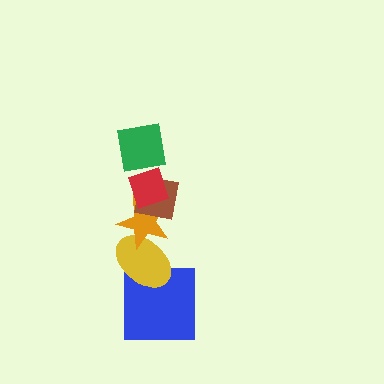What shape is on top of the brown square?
The red diamond is on top of the brown square.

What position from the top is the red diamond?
The red diamond is 2nd from the top.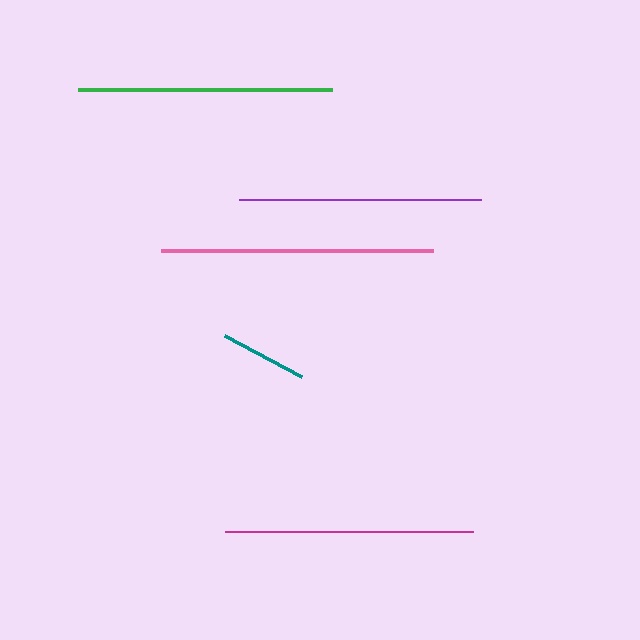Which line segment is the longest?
The pink line is the longest at approximately 271 pixels.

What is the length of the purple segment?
The purple segment is approximately 241 pixels long.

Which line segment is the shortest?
The teal line is the shortest at approximately 87 pixels.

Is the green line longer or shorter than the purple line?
The green line is longer than the purple line.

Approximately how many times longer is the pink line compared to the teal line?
The pink line is approximately 3.1 times the length of the teal line.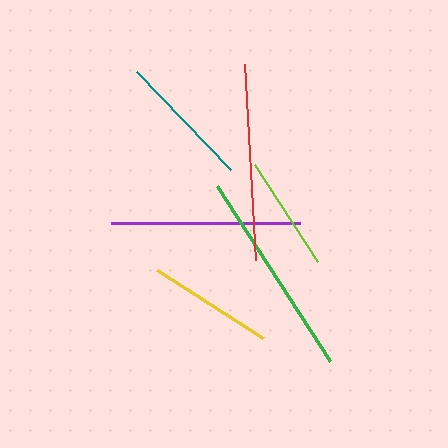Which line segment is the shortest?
The lime line is the shortest at approximately 116 pixels.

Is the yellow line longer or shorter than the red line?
The red line is longer than the yellow line.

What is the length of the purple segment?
The purple segment is approximately 188 pixels long.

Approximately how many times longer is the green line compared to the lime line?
The green line is approximately 1.8 times the length of the lime line.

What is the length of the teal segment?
The teal segment is approximately 137 pixels long.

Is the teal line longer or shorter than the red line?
The red line is longer than the teal line.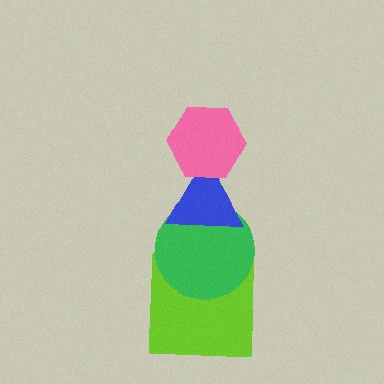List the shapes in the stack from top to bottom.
From top to bottom: the pink hexagon, the blue triangle, the green circle, the lime square.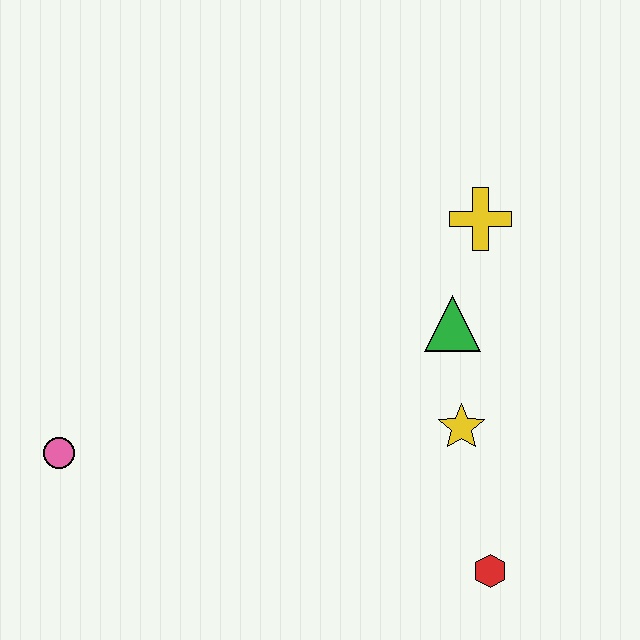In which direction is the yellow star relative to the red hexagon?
The yellow star is above the red hexagon.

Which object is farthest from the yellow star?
The pink circle is farthest from the yellow star.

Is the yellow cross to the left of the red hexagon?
Yes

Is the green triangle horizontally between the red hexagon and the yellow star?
No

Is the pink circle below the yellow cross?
Yes